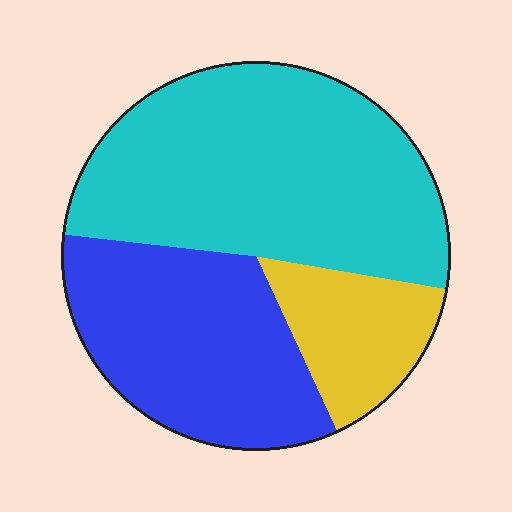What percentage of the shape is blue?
Blue covers about 35% of the shape.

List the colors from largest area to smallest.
From largest to smallest: cyan, blue, yellow.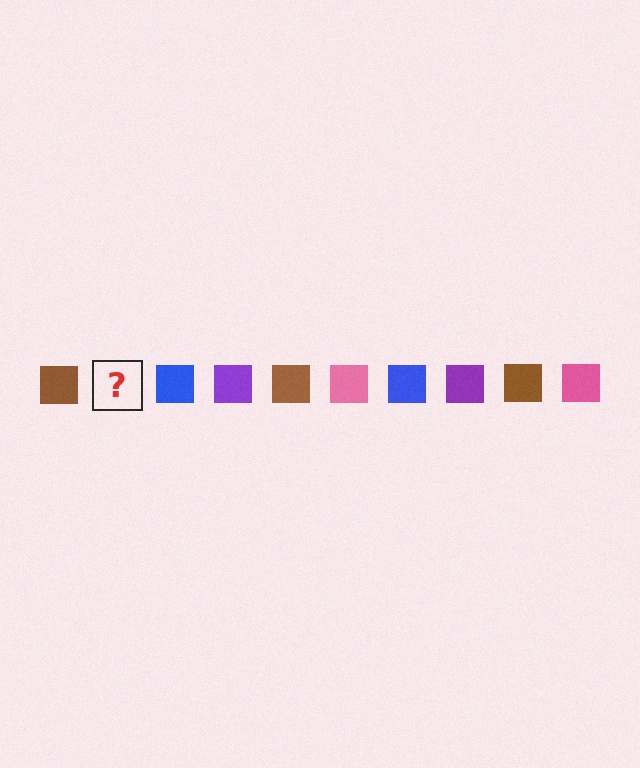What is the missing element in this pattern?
The missing element is a pink square.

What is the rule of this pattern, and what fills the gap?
The rule is that the pattern cycles through brown, pink, blue, purple squares. The gap should be filled with a pink square.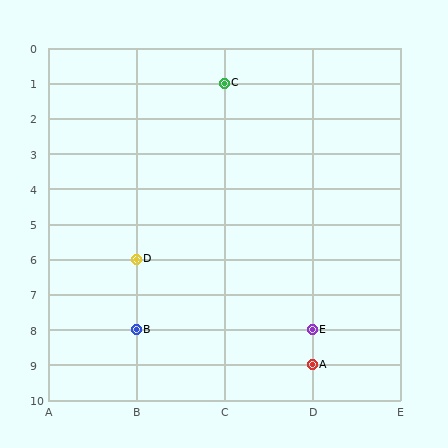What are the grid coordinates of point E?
Point E is at grid coordinates (D, 8).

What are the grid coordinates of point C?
Point C is at grid coordinates (C, 1).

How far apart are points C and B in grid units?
Points C and B are 1 column and 7 rows apart (about 7.1 grid units diagonally).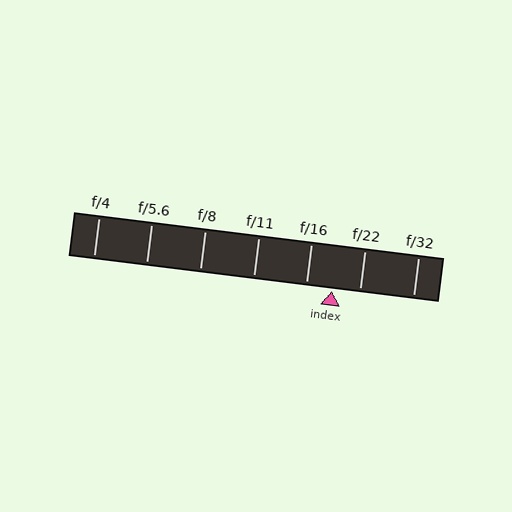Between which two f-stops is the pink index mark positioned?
The index mark is between f/16 and f/22.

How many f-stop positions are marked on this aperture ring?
There are 7 f-stop positions marked.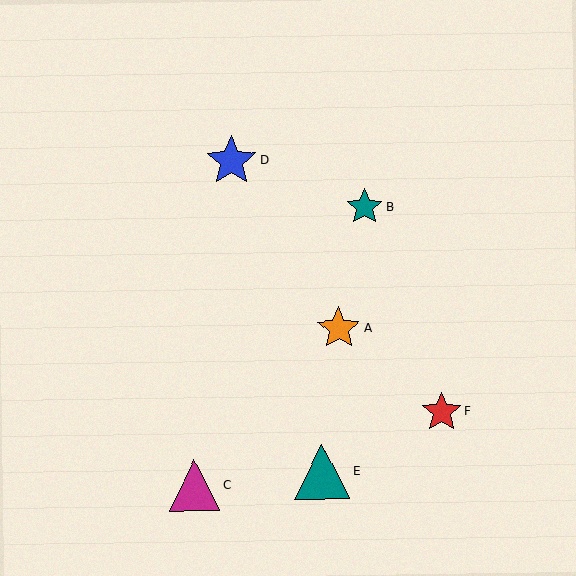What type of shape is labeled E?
Shape E is a teal triangle.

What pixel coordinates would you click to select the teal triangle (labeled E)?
Click at (322, 472) to select the teal triangle E.